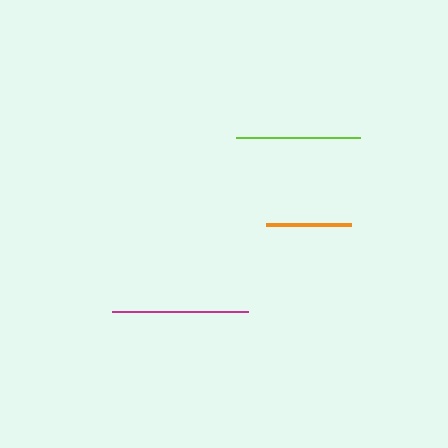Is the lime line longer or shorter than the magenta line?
The magenta line is longer than the lime line.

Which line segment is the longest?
The magenta line is the longest at approximately 136 pixels.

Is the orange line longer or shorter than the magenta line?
The magenta line is longer than the orange line.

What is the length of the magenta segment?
The magenta segment is approximately 136 pixels long.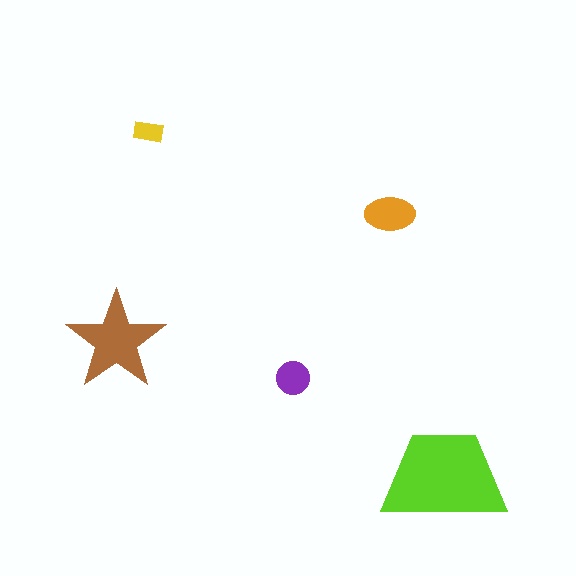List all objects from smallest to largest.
The yellow rectangle, the purple circle, the orange ellipse, the brown star, the lime trapezoid.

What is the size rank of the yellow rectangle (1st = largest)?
5th.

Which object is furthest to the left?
The brown star is leftmost.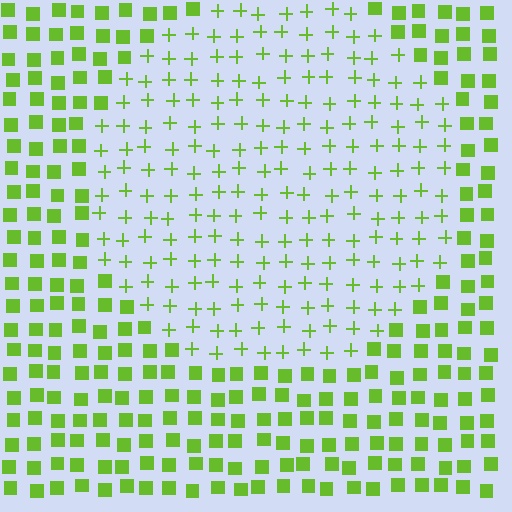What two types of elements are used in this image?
The image uses plus signs inside the circle region and squares outside it.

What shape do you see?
I see a circle.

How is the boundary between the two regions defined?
The boundary is defined by a change in element shape: plus signs inside vs. squares outside. All elements share the same color and spacing.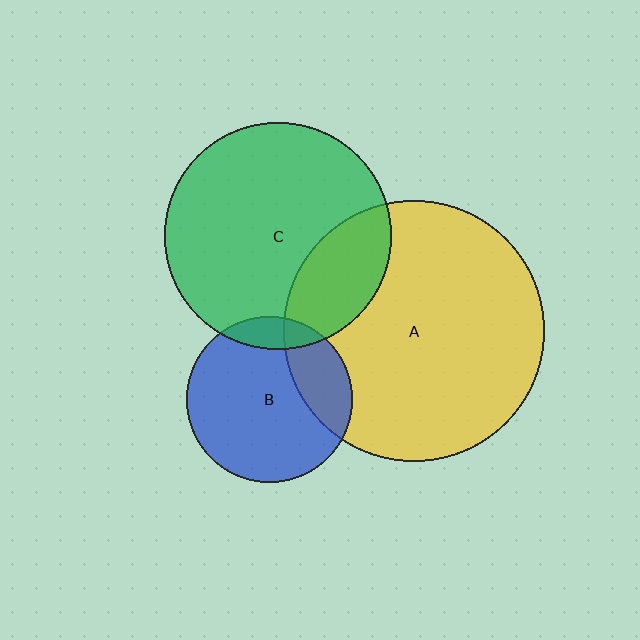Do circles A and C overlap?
Yes.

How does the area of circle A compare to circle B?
Approximately 2.5 times.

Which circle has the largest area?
Circle A (yellow).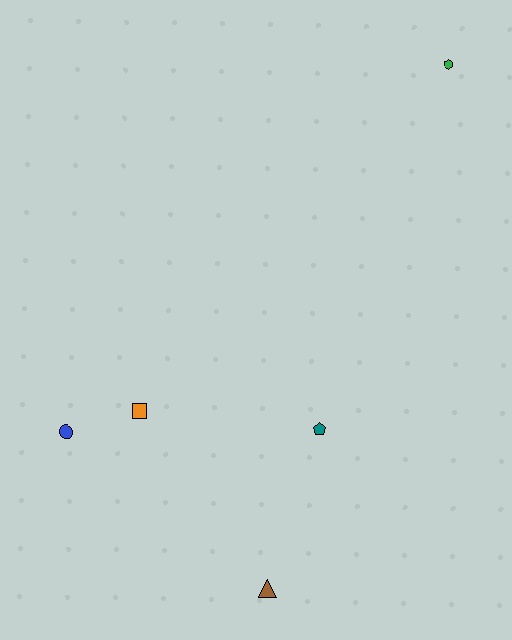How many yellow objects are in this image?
There are no yellow objects.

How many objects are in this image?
There are 5 objects.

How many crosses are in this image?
There are no crosses.